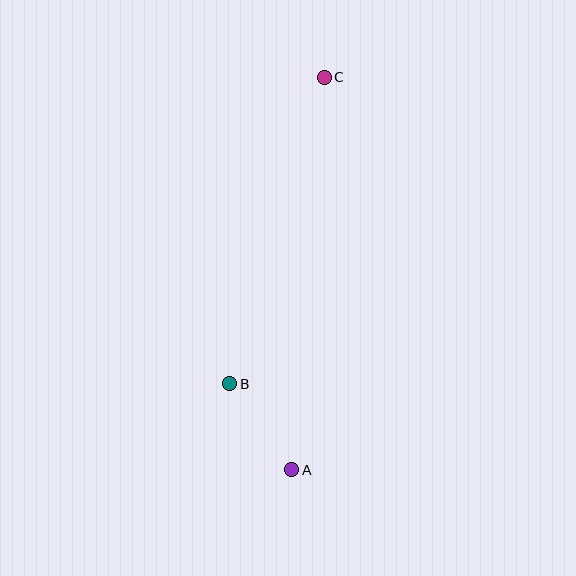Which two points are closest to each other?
Points A and B are closest to each other.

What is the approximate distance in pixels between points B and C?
The distance between B and C is approximately 321 pixels.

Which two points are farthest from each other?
Points A and C are farthest from each other.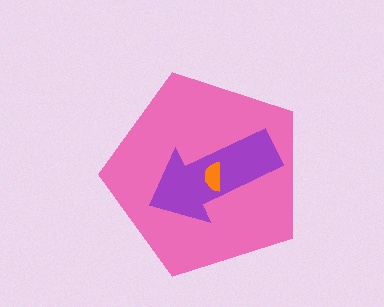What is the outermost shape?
The pink pentagon.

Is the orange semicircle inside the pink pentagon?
Yes.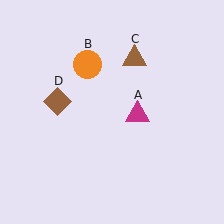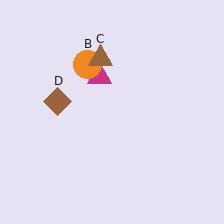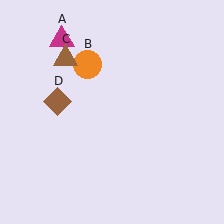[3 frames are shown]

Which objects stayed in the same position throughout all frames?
Orange circle (object B) and brown diamond (object D) remained stationary.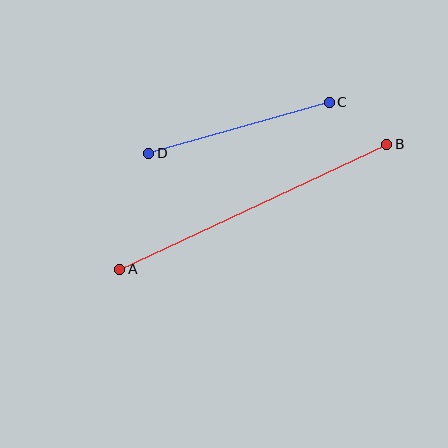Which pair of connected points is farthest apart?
Points A and B are farthest apart.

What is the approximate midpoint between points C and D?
The midpoint is at approximately (239, 128) pixels.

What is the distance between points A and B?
The distance is approximately 295 pixels.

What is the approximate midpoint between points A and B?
The midpoint is at approximately (253, 207) pixels.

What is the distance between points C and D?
The distance is approximately 188 pixels.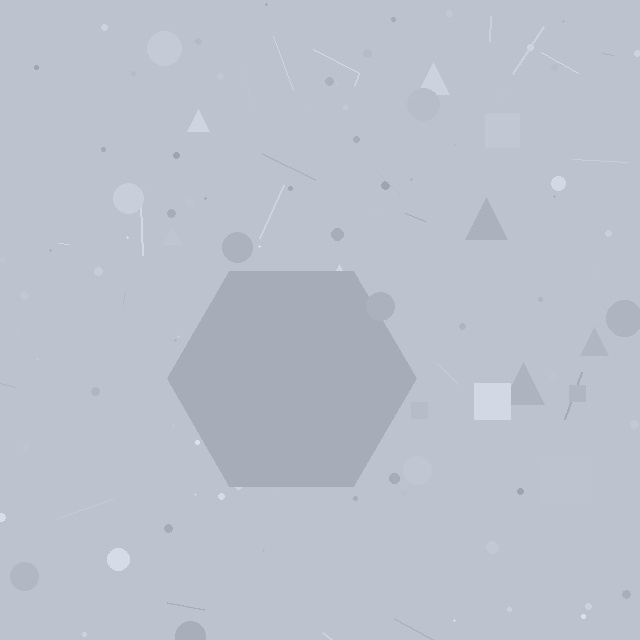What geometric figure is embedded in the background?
A hexagon is embedded in the background.